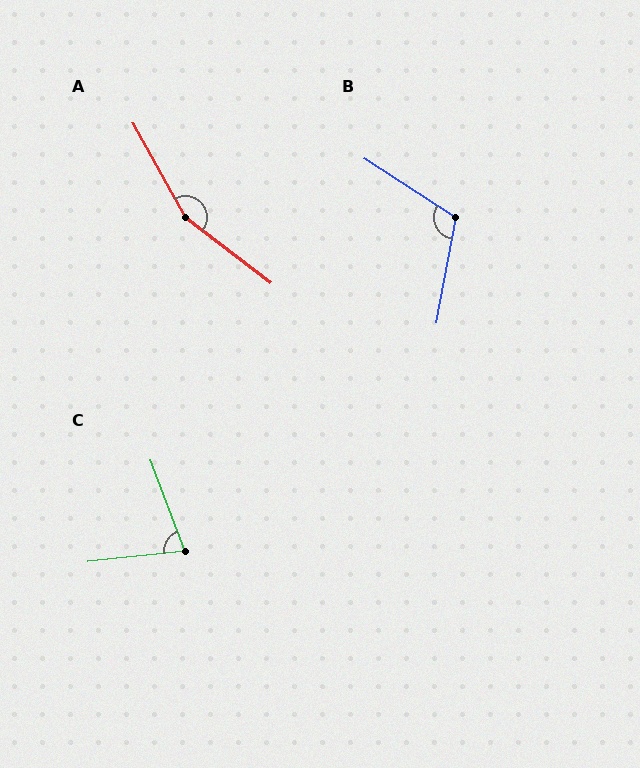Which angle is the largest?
A, at approximately 157 degrees.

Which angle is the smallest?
C, at approximately 75 degrees.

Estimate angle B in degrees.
Approximately 112 degrees.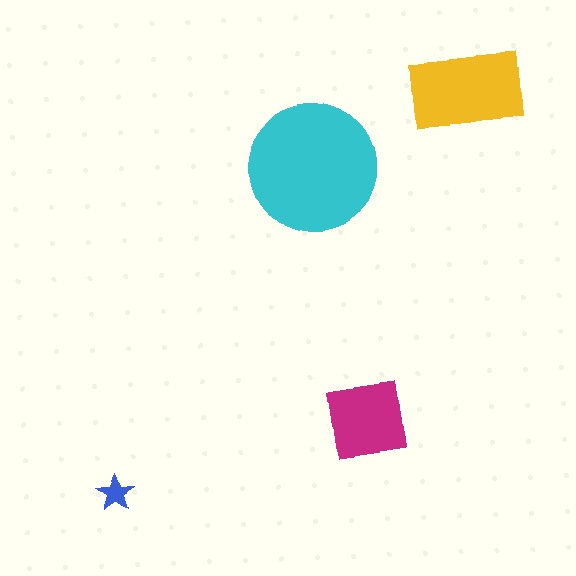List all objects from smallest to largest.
The blue star, the magenta square, the yellow rectangle, the cyan circle.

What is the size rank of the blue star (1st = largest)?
4th.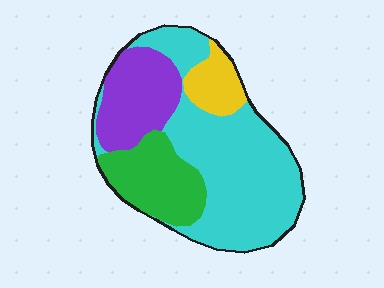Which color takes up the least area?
Yellow, at roughly 10%.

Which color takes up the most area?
Cyan, at roughly 50%.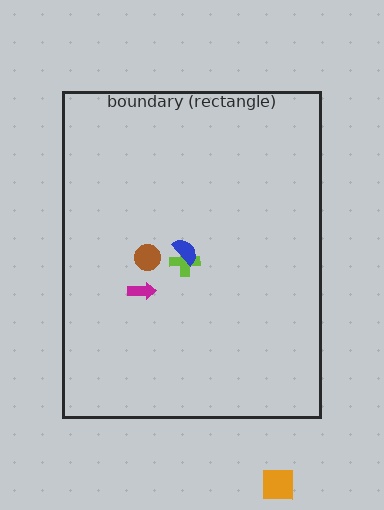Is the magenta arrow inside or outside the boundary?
Inside.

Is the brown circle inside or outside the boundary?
Inside.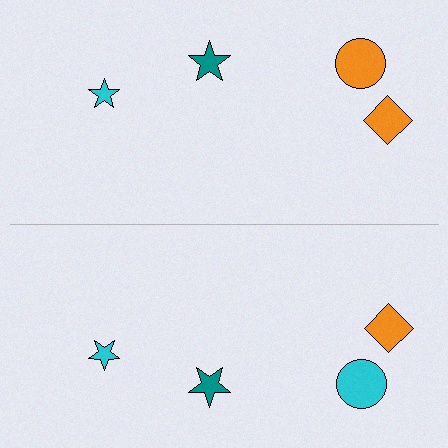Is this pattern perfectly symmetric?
No, the pattern is not perfectly symmetric. The cyan circle on the bottom side breaks the symmetry — its mirror counterpart is orange.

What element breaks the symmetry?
The cyan circle on the bottom side breaks the symmetry — its mirror counterpart is orange.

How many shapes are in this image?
There are 8 shapes in this image.